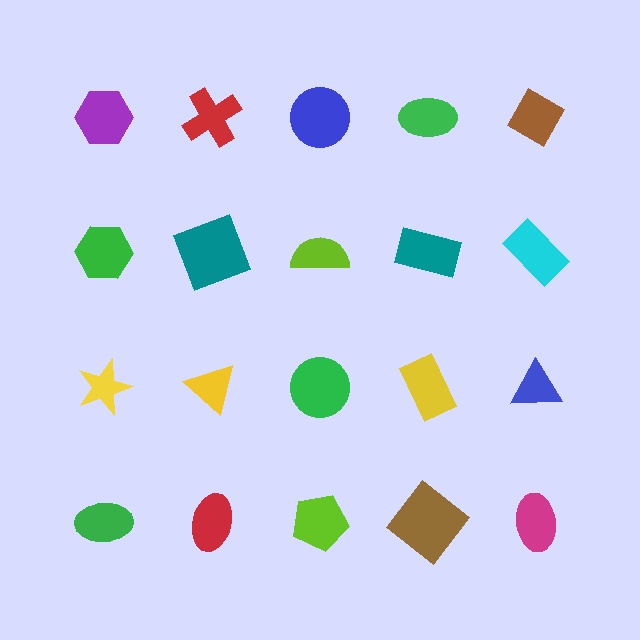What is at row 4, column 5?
A magenta ellipse.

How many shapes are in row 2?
5 shapes.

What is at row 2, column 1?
A green hexagon.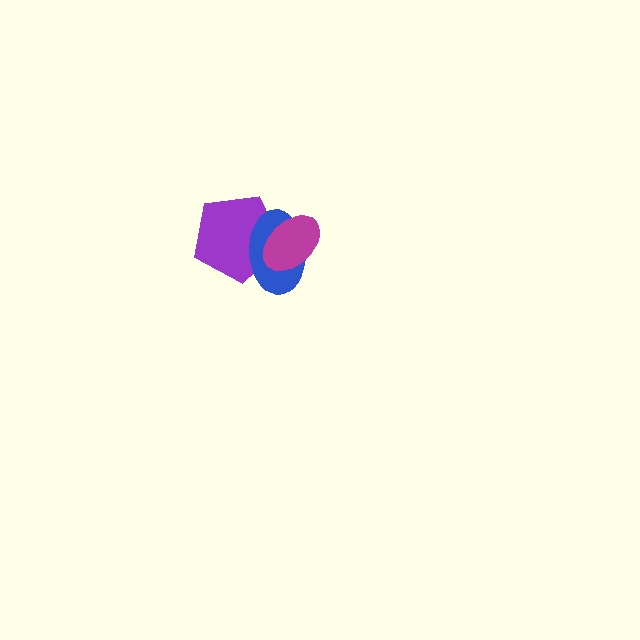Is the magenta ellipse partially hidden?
No, no other shape covers it.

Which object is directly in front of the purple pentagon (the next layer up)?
The blue ellipse is directly in front of the purple pentagon.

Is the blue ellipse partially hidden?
Yes, it is partially covered by another shape.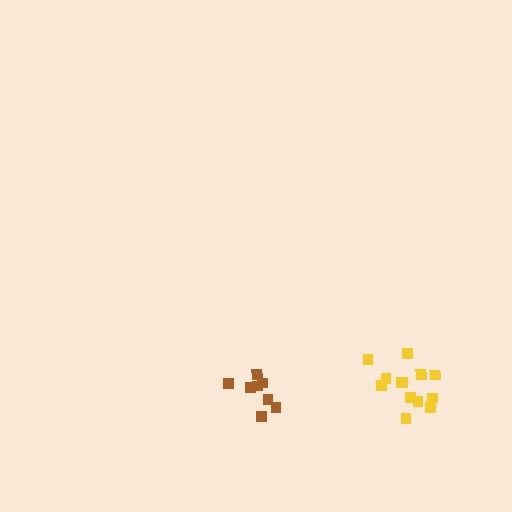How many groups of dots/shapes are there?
There are 2 groups.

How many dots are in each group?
Group 1: 13 dots, Group 2: 8 dots (21 total).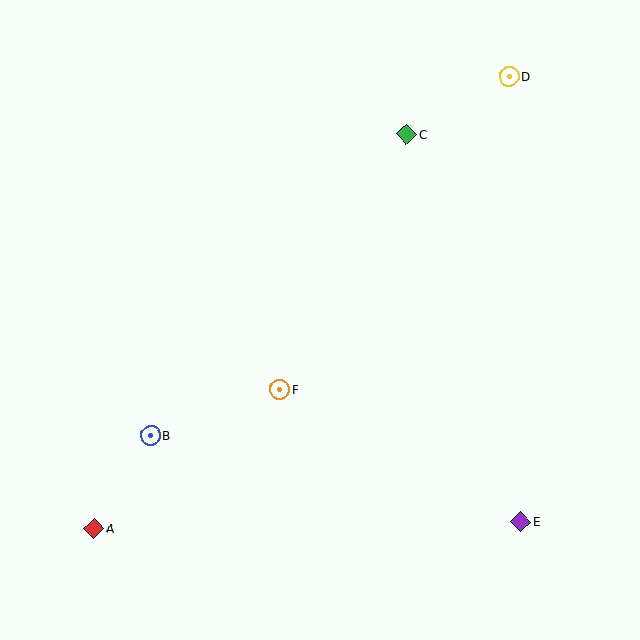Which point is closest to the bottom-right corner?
Point E is closest to the bottom-right corner.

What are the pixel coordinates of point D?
Point D is at (509, 77).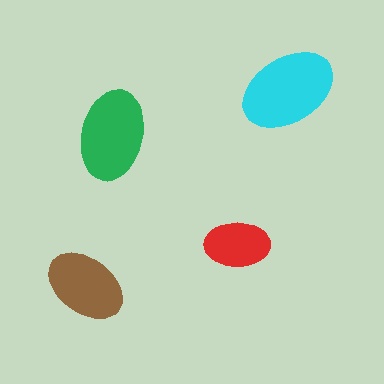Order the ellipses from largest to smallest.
the cyan one, the green one, the brown one, the red one.